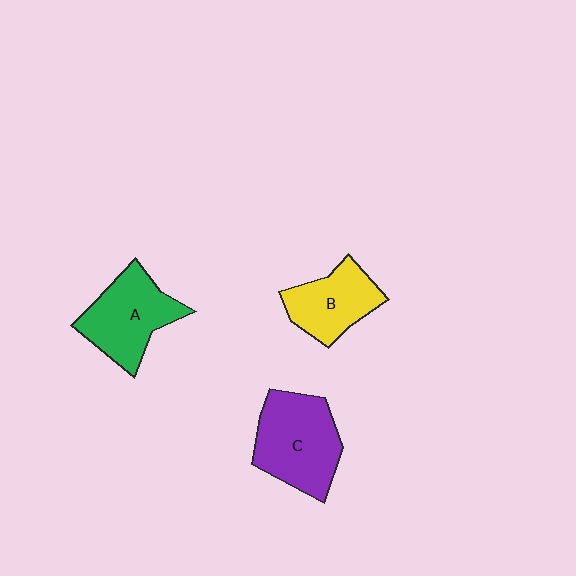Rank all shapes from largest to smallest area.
From largest to smallest: C (purple), A (green), B (yellow).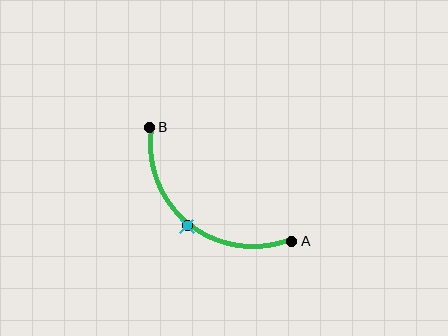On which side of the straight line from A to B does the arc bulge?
The arc bulges below and to the left of the straight line connecting A and B.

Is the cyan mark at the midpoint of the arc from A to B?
Yes. The cyan mark lies on the arc at equal arc-length from both A and B — it is the arc midpoint.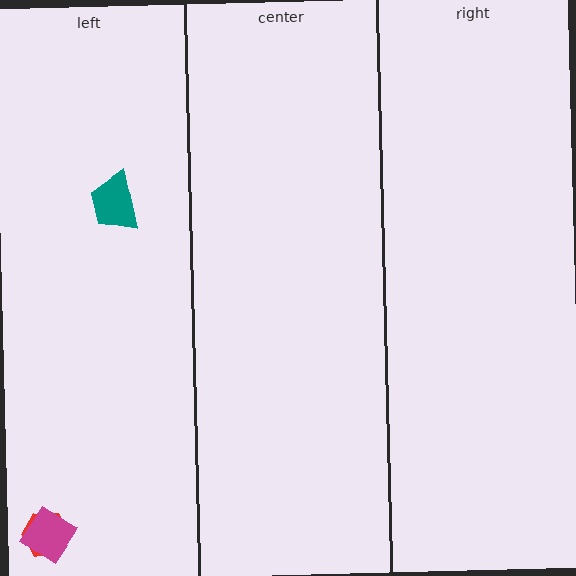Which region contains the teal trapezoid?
The left region.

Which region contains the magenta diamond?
The left region.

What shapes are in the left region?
The teal trapezoid, the red hexagon, the magenta diamond.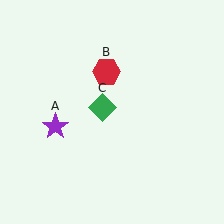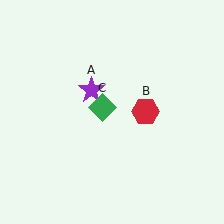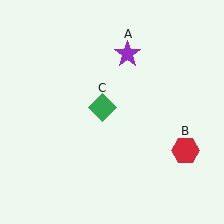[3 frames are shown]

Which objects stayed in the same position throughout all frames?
Green diamond (object C) remained stationary.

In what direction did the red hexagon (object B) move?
The red hexagon (object B) moved down and to the right.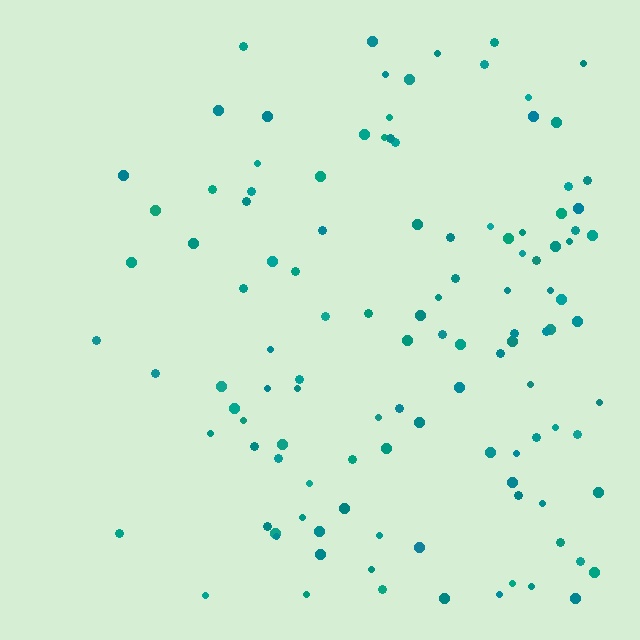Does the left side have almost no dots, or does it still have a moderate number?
Still a moderate number, just noticeably fewer than the right.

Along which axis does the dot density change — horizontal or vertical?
Horizontal.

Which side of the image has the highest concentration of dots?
The right.